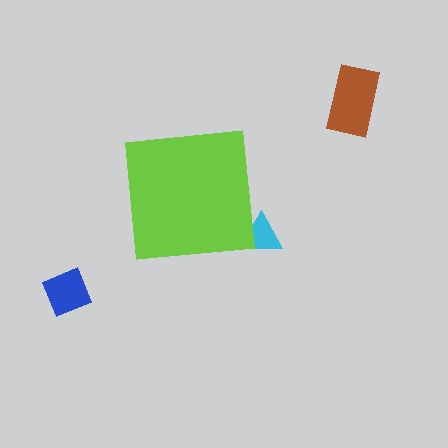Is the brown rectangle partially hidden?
No, the brown rectangle is fully visible.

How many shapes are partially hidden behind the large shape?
1 shape is partially hidden.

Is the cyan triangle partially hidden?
Yes, the cyan triangle is partially hidden behind the lime square.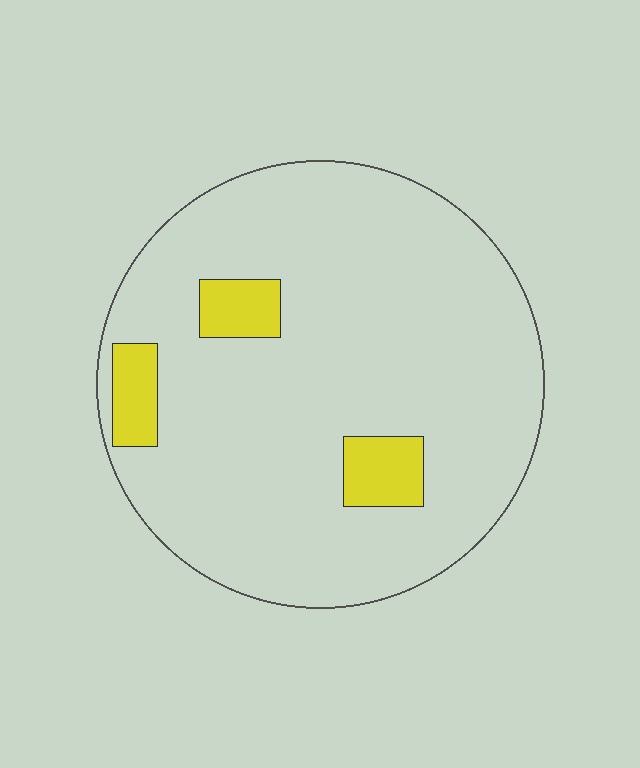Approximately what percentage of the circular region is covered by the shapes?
Approximately 10%.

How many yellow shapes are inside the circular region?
3.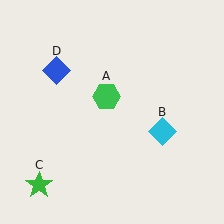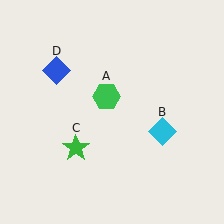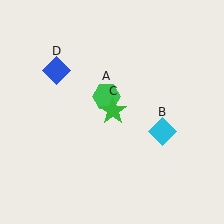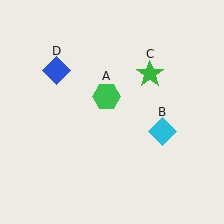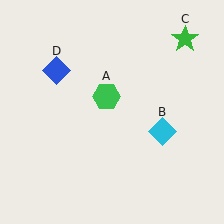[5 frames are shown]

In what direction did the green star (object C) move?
The green star (object C) moved up and to the right.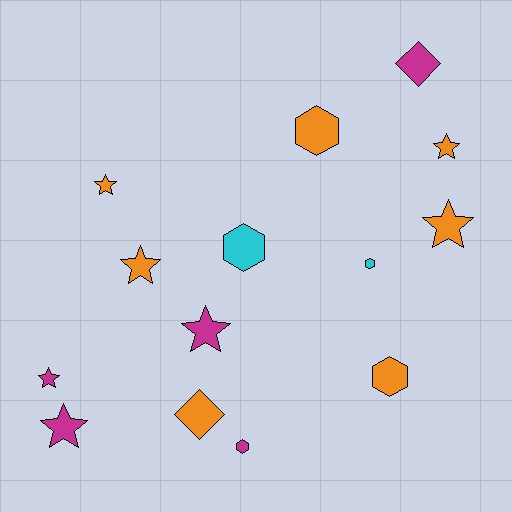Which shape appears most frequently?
Star, with 7 objects.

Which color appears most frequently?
Orange, with 7 objects.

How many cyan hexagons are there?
There are 2 cyan hexagons.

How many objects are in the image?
There are 14 objects.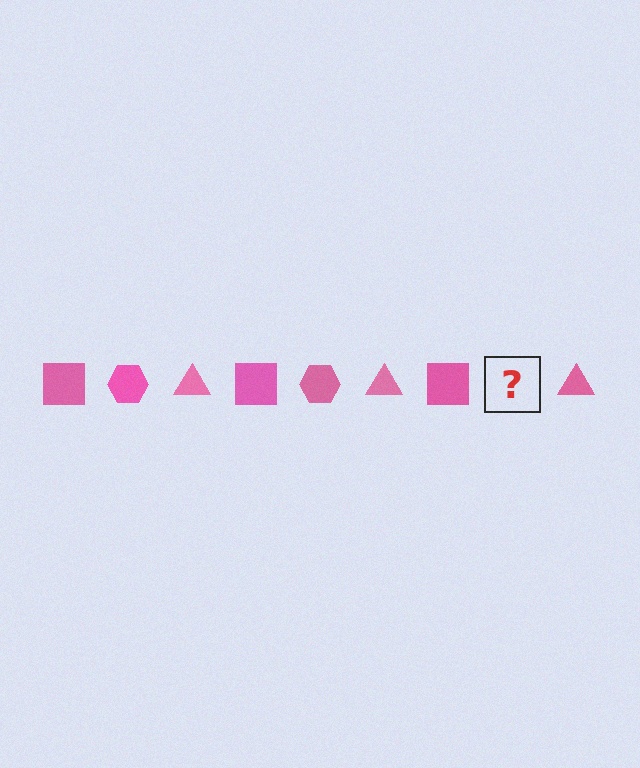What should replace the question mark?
The question mark should be replaced with a pink hexagon.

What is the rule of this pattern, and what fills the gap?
The rule is that the pattern cycles through square, hexagon, triangle shapes in pink. The gap should be filled with a pink hexagon.